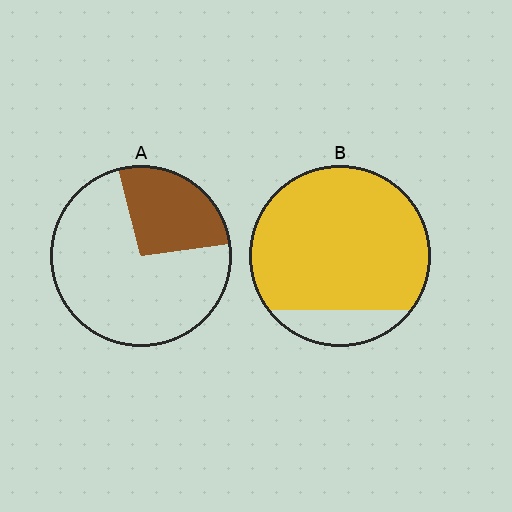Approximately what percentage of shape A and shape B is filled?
A is approximately 25% and B is approximately 85%.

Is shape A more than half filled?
No.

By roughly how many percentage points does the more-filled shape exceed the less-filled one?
By roughly 60 percentage points (B over A).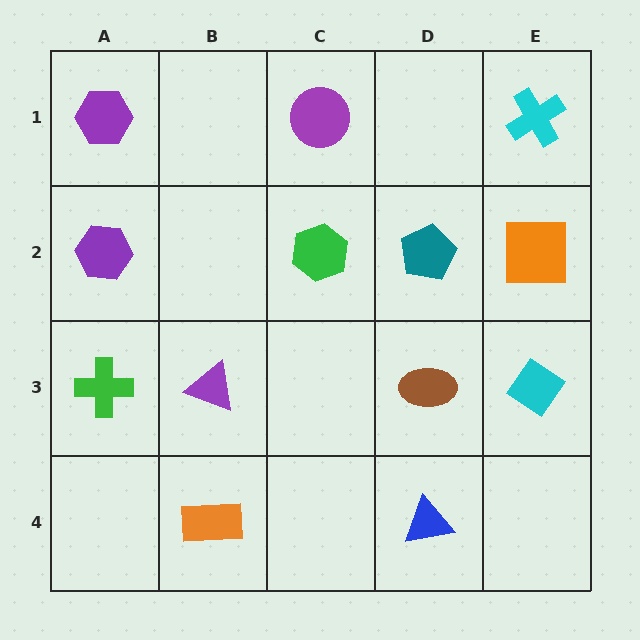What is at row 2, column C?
A green hexagon.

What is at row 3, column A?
A green cross.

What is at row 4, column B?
An orange rectangle.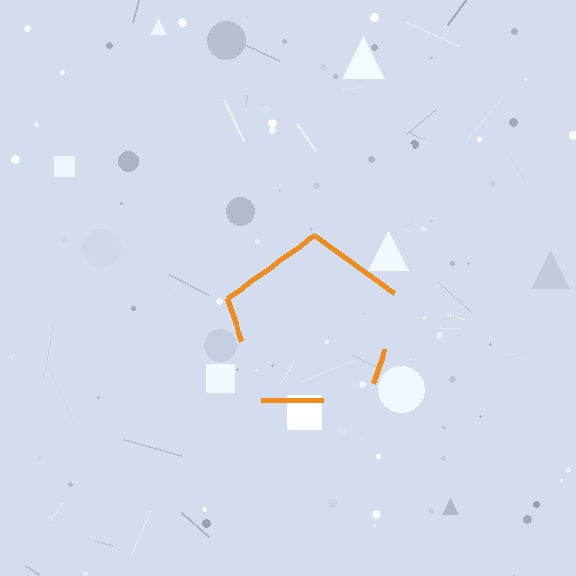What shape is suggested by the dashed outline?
The dashed outline suggests a pentagon.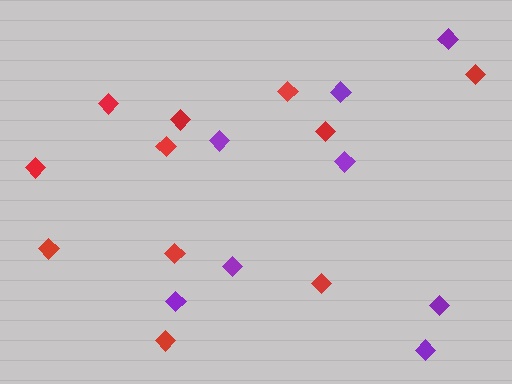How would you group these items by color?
There are 2 groups: one group of red diamonds (11) and one group of purple diamonds (8).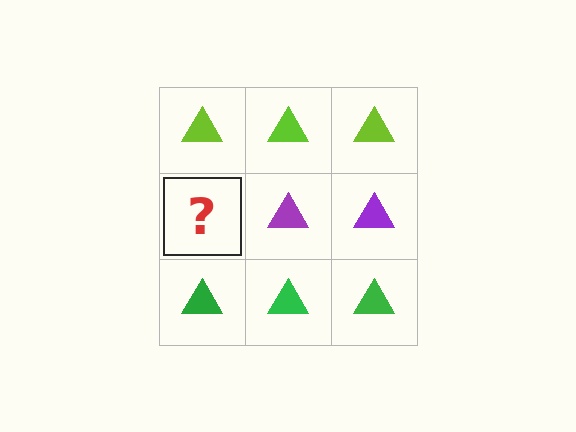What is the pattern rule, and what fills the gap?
The rule is that each row has a consistent color. The gap should be filled with a purple triangle.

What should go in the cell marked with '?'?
The missing cell should contain a purple triangle.